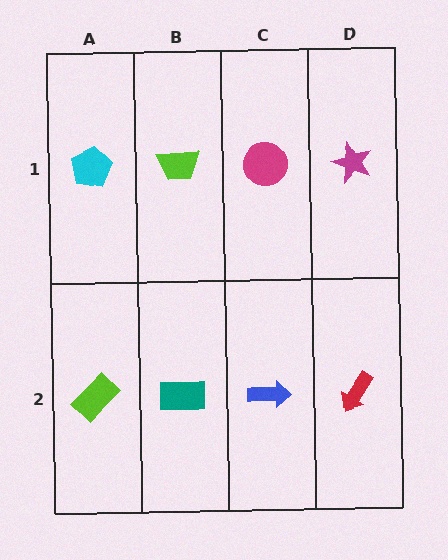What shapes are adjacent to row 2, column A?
A cyan pentagon (row 1, column A), a teal rectangle (row 2, column B).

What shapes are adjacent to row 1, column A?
A lime rectangle (row 2, column A), a lime trapezoid (row 1, column B).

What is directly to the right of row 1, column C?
A magenta star.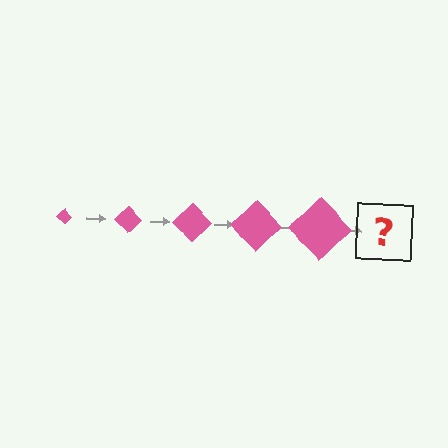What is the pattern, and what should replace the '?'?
The pattern is that the diamond gets progressively larger each step. The '?' should be a pink diamond, larger than the previous one.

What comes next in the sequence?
The next element should be a pink diamond, larger than the previous one.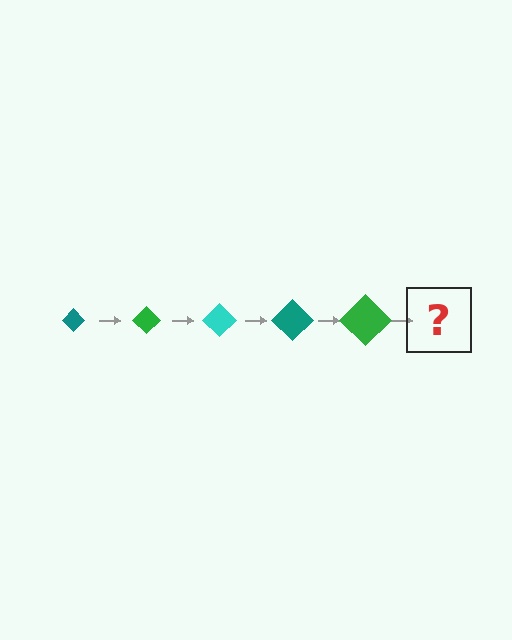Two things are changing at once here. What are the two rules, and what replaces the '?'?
The two rules are that the diamond grows larger each step and the color cycles through teal, green, and cyan. The '?' should be a cyan diamond, larger than the previous one.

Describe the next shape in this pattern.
It should be a cyan diamond, larger than the previous one.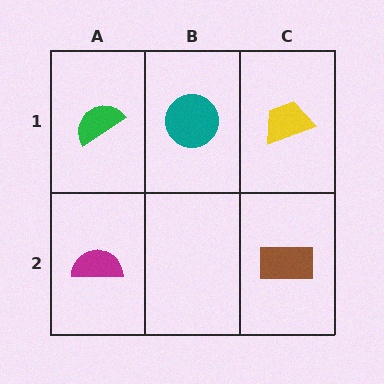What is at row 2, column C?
A brown rectangle.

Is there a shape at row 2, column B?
No, that cell is empty.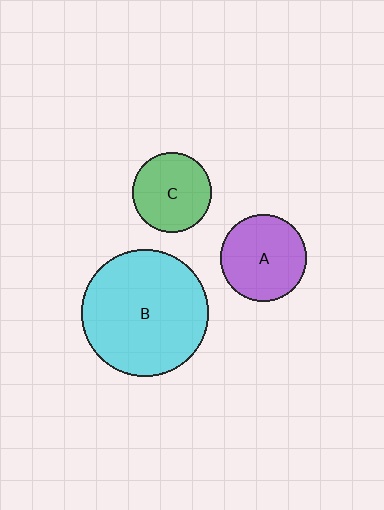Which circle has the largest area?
Circle B (cyan).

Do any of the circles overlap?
No, none of the circles overlap.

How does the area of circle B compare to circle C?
Approximately 2.5 times.